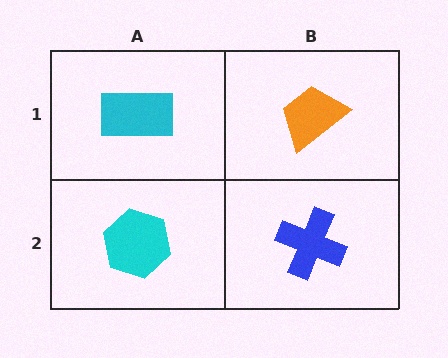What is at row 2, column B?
A blue cross.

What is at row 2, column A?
A cyan hexagon.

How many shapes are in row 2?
2 shapes.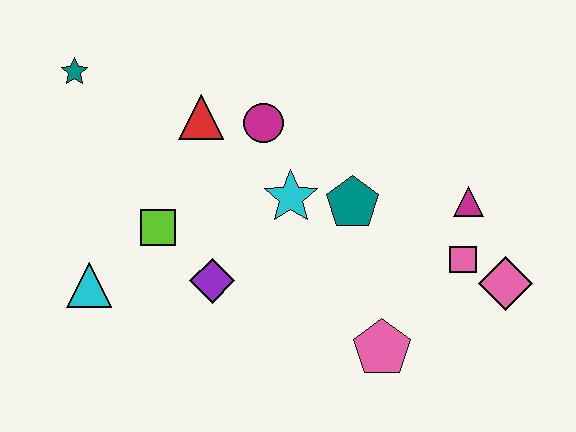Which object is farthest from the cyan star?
The teal star is farthest from the cyan star.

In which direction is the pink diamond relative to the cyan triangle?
The pink diamond is to the right of the cyan triangle.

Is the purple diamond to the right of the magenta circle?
No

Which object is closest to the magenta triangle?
The pink square is closest to the magenta triangle.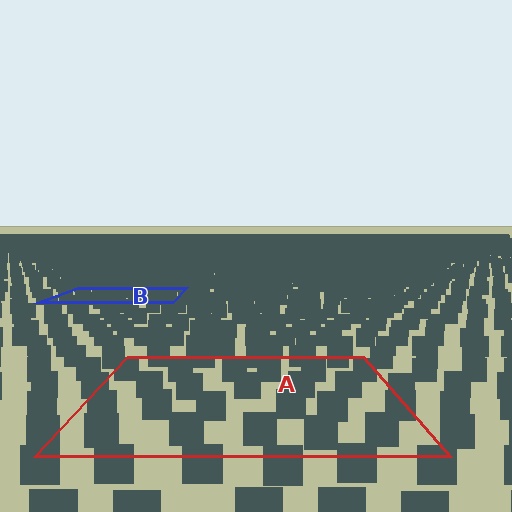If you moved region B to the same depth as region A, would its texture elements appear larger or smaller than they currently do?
They would appear larger. At a closer depth, the same texture elements are projected at a bigger on-screen size.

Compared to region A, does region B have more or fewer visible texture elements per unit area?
Region B has more texture elements per unit area — they are packed more densely because it is farther away.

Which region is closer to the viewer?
Region A is closer. The texture elements there are larger and more spread out.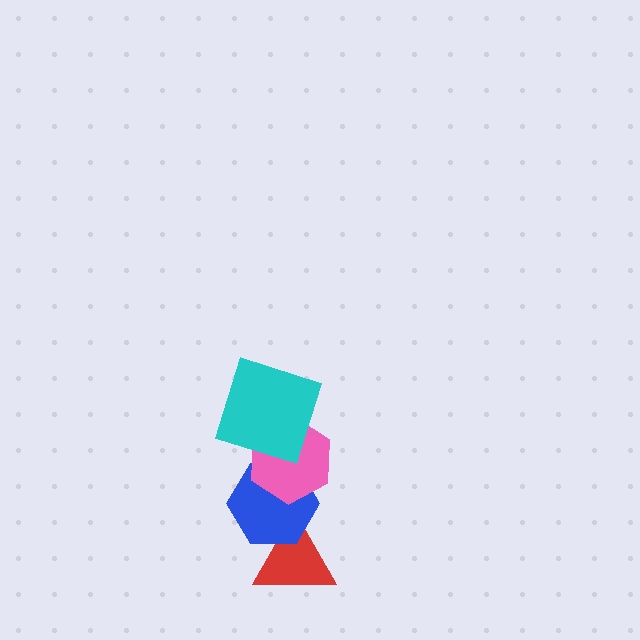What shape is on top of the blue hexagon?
The pink hexagon is on top of the blue hexagon.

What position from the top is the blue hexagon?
The blue hexagon is 3rd from the top.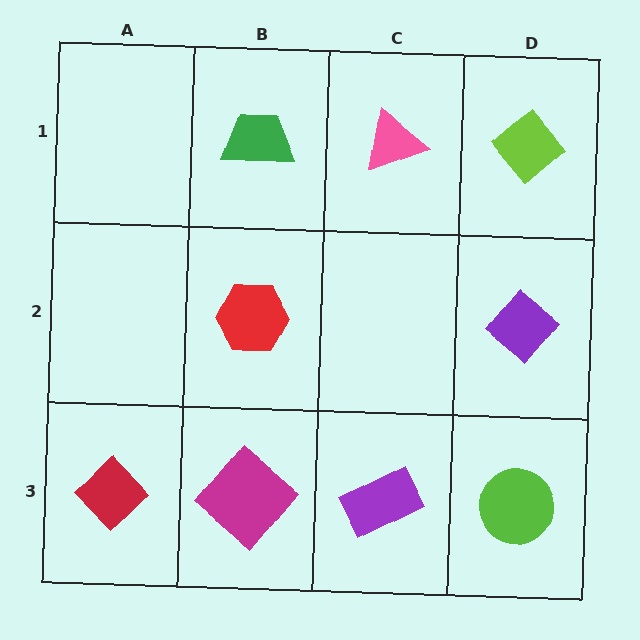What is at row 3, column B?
A magenta diamond.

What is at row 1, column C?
A pink triangle.